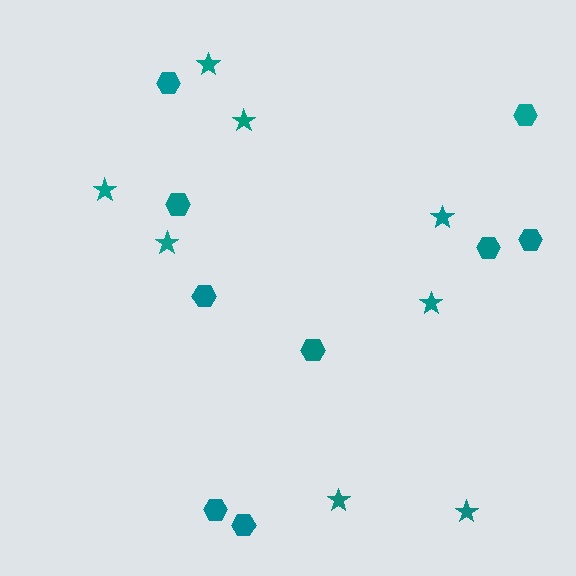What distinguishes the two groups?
There are 2 groups: one group of hexagons (9) and one group of stars (8).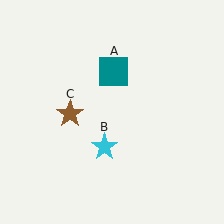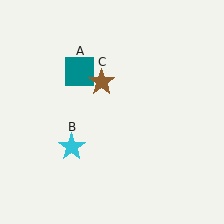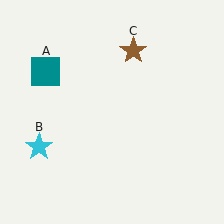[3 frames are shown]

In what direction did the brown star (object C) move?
The brown star (object C) moved up and to the right.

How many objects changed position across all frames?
3 objects changed position: teal square (object A), cyan star (object B), brown star (object C).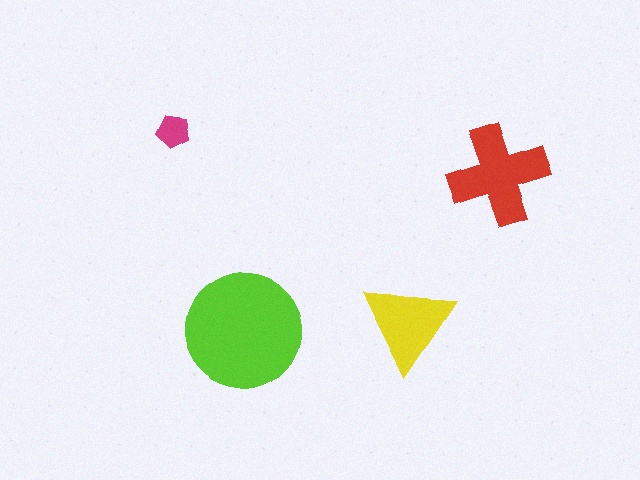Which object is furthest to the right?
The red cross is rightmost.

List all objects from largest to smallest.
The lime circle, the red cross, the yellow triangle, the magenta pentagon.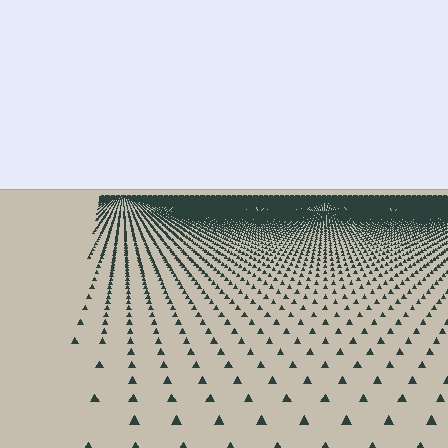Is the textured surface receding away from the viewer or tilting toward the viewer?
The surface is receding away from the viewer. Texture elements get smaller and denser toward the top.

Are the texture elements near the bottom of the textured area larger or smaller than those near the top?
Larger. Near the bottom, elements are closer to the viewer and appear at a bigger on-screen size.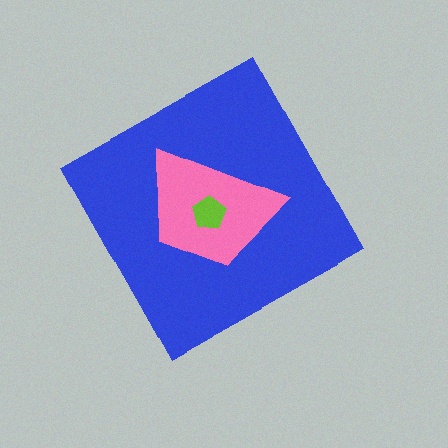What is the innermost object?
The lime pentagon.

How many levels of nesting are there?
3.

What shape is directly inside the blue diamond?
The pink trapezoid.